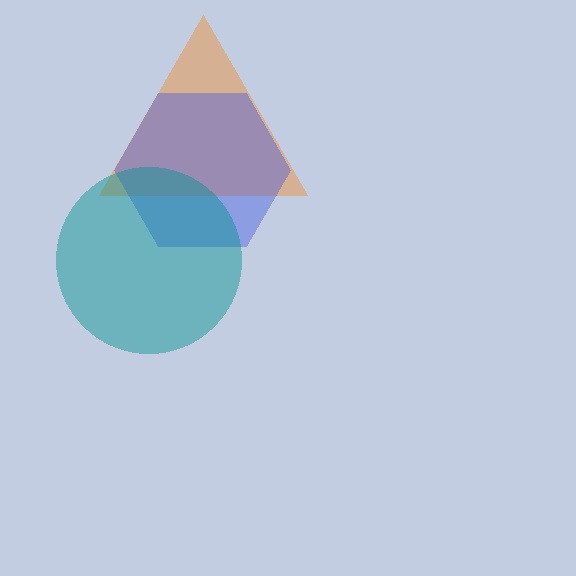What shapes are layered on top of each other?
The layered shapes are: an orange triangle, a blue hexagon, a teal circle.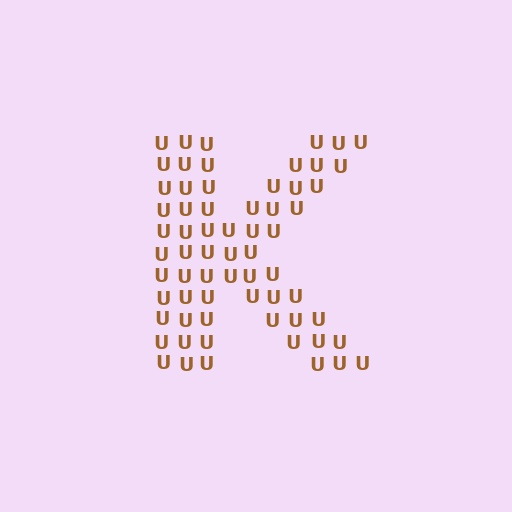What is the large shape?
The large shape is the letter K.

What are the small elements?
The small elements are letter U's.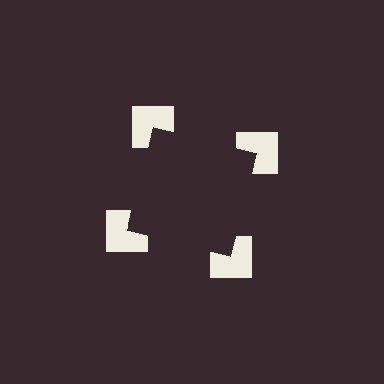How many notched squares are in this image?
There are 4 — one at each vertex of the illusory square.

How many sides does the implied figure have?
4 sides.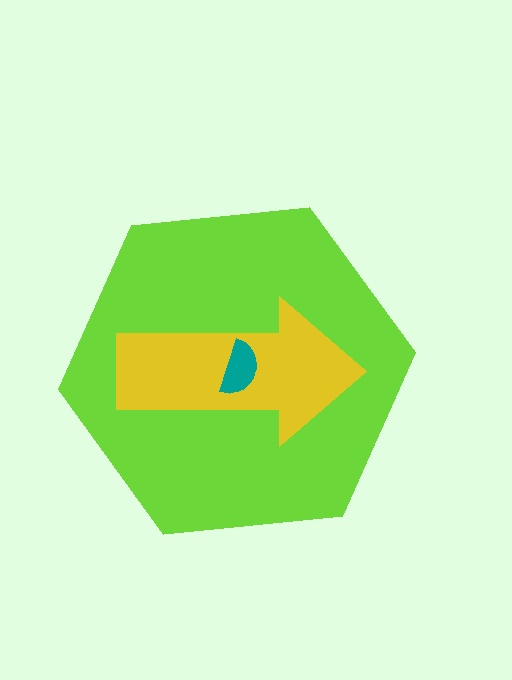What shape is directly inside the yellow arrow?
The teal semicircle.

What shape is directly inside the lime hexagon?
The yellow arrow.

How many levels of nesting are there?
3.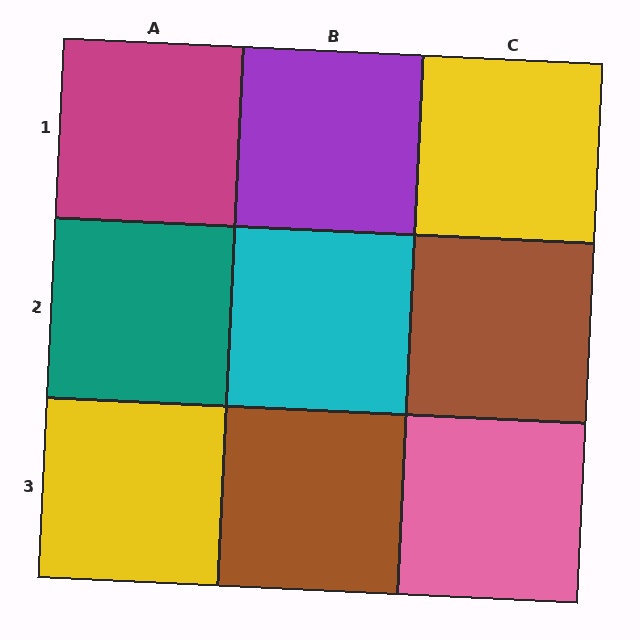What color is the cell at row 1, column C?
Yellow.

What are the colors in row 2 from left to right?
Teal, cyan, brown.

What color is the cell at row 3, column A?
Yellow.